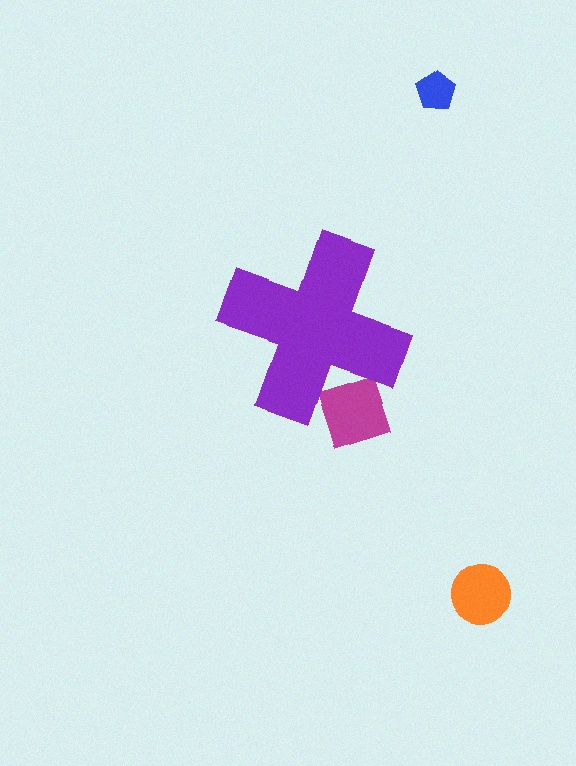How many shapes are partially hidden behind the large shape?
1 shape is partially hidden.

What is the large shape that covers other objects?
A purple cross.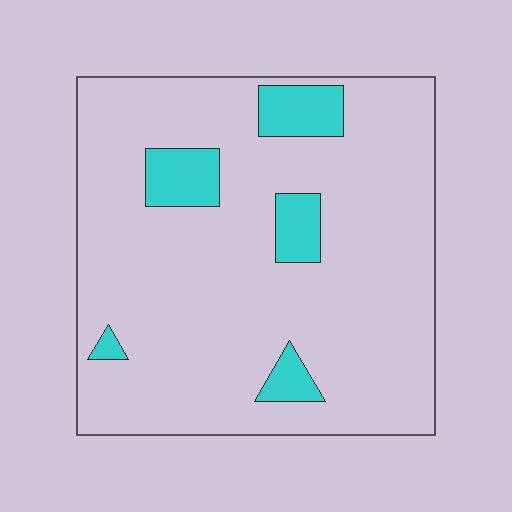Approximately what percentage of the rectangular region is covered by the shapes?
Approximately 10%.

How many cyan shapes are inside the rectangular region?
5.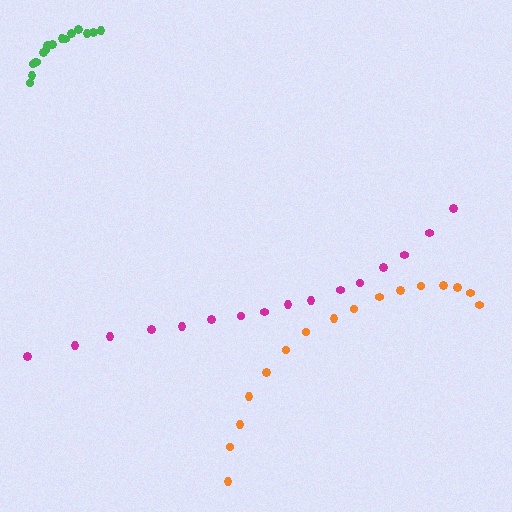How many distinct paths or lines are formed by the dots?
There are 3 distinct paths.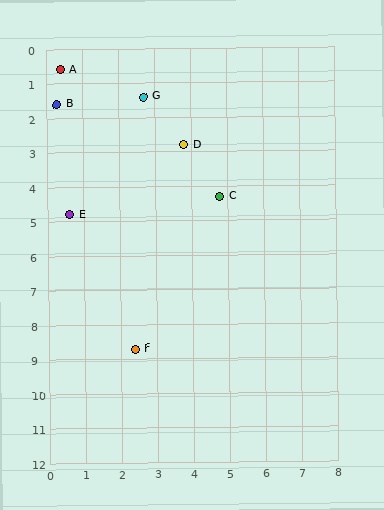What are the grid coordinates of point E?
Point E is at approximately (0.6, 4.8).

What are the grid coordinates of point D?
Point D is at approximately (3.8, 2.8).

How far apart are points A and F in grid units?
Points A and F are about 8.3 grid units apart.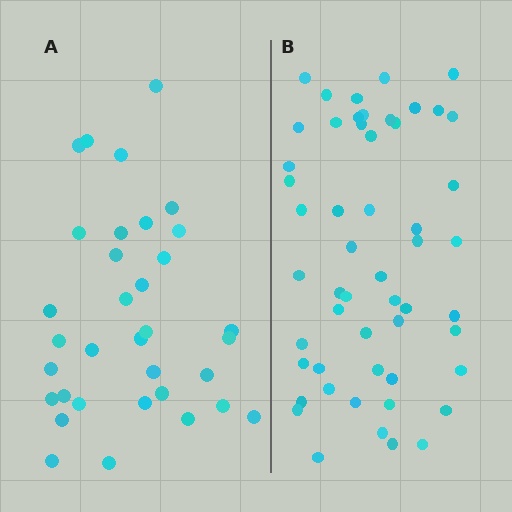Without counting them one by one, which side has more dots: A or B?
Region B (the right region) has more dots.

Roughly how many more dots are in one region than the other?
Region B has approximately 20 more dots than region A.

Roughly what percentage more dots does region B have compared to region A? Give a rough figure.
About 55% more.